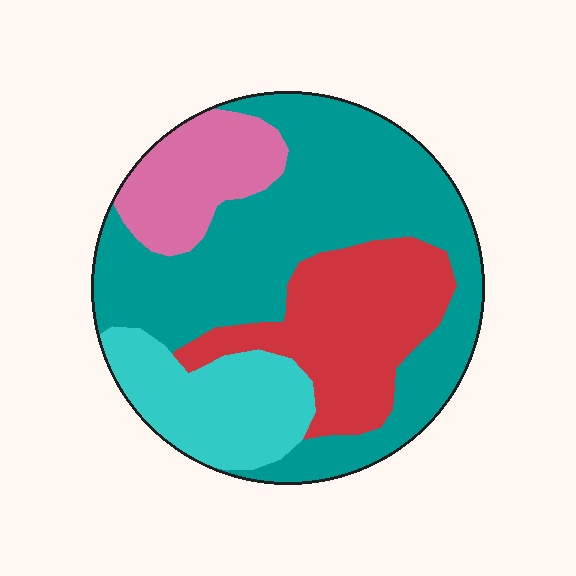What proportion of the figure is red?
Red takes up about one fifth (1/5) of the figure.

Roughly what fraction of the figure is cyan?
Cyan covers around 15% of the figure.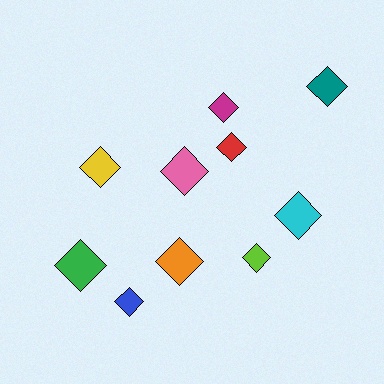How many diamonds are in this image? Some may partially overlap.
There are 10 diamonds.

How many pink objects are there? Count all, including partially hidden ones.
There is 1 pink object.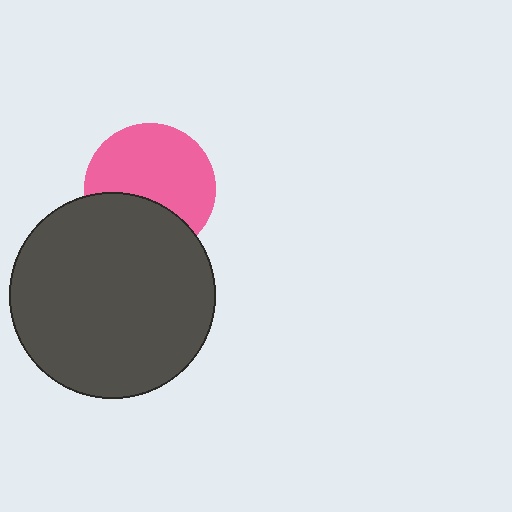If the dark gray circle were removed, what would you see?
You would see the complete pink circle.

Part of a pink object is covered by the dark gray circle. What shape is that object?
It is a circle.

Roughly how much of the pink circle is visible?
Most of it is visible (roughly 65%).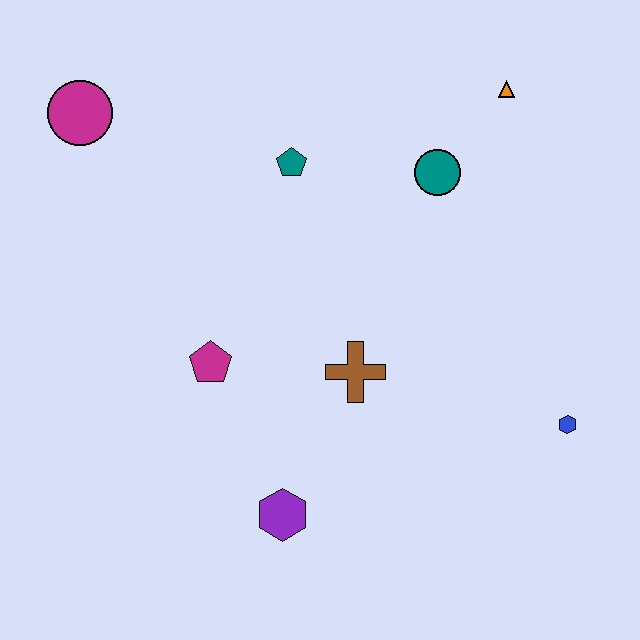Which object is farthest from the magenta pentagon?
The orange triangle is farthest from the magenta pentagon.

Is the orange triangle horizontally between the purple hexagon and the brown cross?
No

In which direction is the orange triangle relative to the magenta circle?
The orange triangle is to the right of the magenta circle.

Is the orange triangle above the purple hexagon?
Yes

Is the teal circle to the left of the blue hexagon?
Yes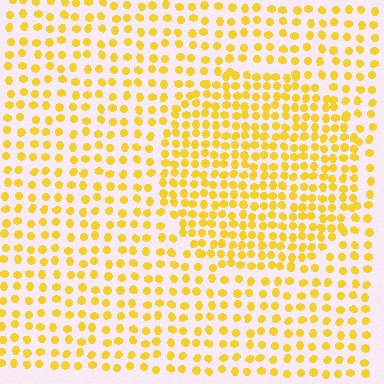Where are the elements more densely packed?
The elements are more densely packed inside the circle boundary.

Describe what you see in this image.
The image contains small yellow elements arranged at two different densities. A circle-shaped region is visible where the elements are more densely packed than the surrounding area.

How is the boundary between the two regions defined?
The boundary is defined by a change in element density (approximately 1.7x ratio). All elements are the same color, size, and shape.